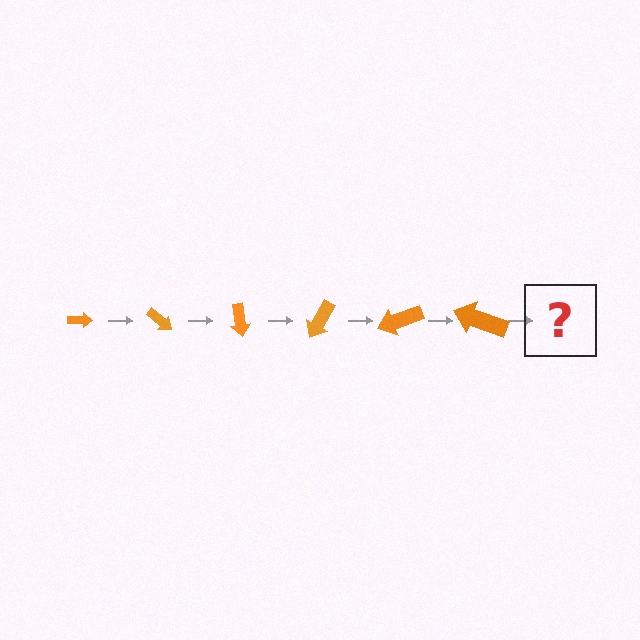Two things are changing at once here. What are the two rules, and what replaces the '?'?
The two rules are that the arrow grows larger each step and it rotates 40 degrees each step. The '?' should be an arrow, larger than the previous one and rotated 240 degrees from the start.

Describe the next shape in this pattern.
It should be an arrow, larger than the previous one and rotated 240 degrees from the start.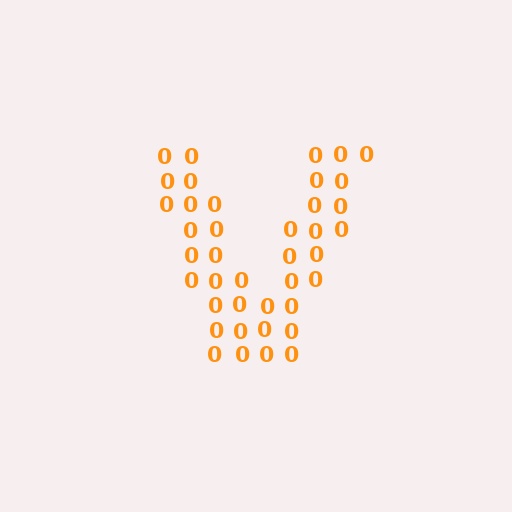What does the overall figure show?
The overall figure shows the letter V.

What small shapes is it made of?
It is made of small digit 0's.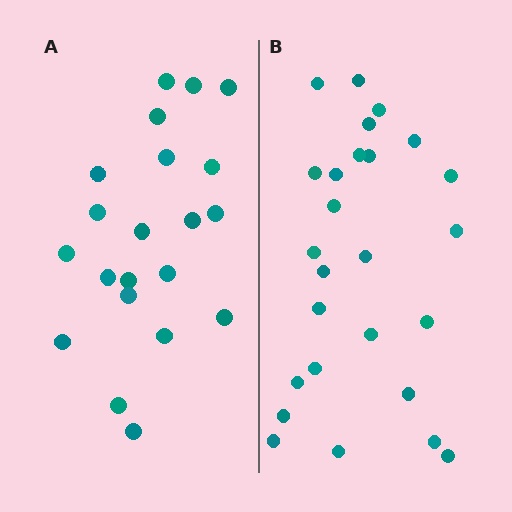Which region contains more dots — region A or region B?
Region B (the right region) has more dots.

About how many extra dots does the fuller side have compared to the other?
Region B has about 5 more dots than region A.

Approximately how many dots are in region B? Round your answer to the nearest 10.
About 30 dots. (The exact count is 26, which rounds to 30.)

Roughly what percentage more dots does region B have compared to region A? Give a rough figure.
About 25% more.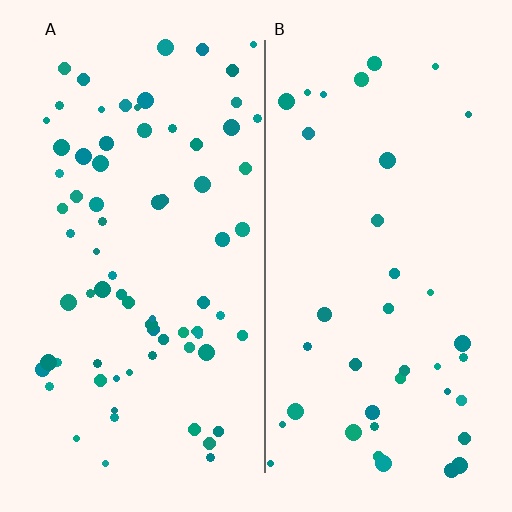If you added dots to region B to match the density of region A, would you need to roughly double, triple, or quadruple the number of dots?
Approximately double.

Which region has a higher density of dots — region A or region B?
A (the left).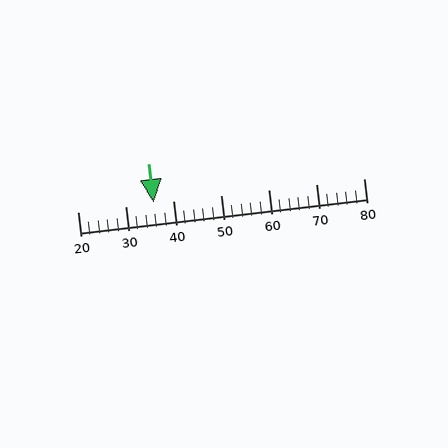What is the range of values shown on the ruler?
The ruler shows values from 20 to 80.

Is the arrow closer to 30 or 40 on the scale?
The arrow is closer to 40.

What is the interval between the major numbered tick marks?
The major tick marks are spaced 10 units apart.